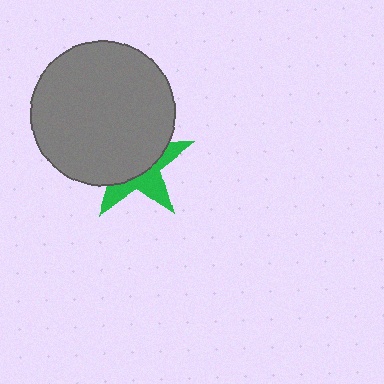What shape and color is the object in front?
The object in front is a gray circle.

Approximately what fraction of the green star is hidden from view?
Roughly 61% of the green star is hidden behind the gray circle.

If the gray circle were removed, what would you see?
You would see the complete green star.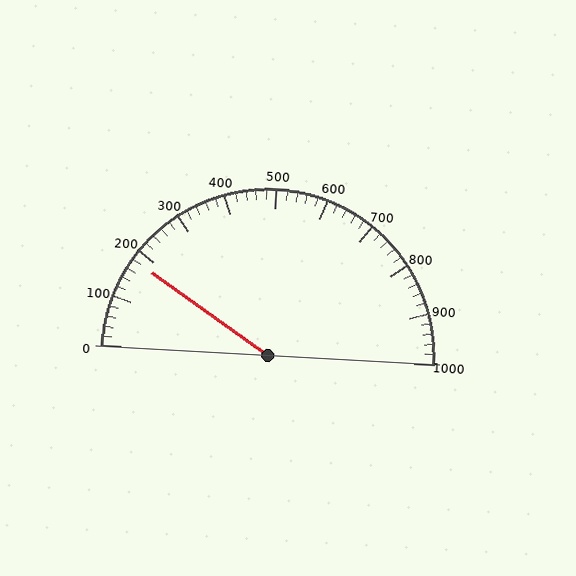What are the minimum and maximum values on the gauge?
The gauge ranges from 0 to 1000.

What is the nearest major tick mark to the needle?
The nearest major tick mark is 200.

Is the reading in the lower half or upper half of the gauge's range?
The reading is in the lower half of the range (0 to 1000).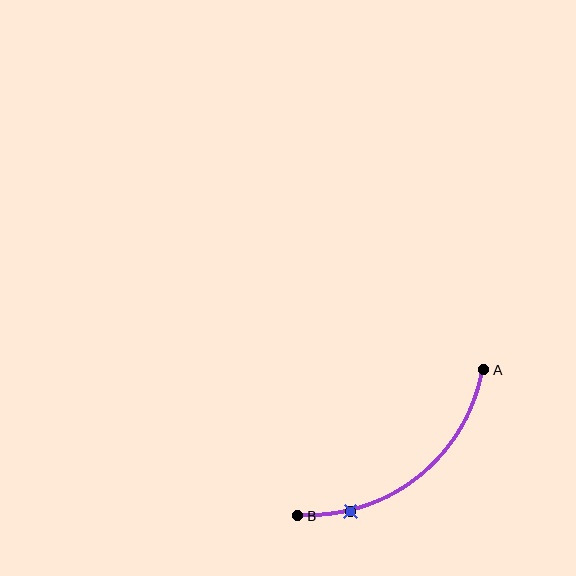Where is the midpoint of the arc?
The arc midpoint is the point on the curve farthest from the straight line joining A and B. It sits below and to the right of that line.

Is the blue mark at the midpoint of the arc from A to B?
No. The blue mark lies on the arc but is closer to endpoint B. The arc midpoint would be at the point on the curve equidistant along the arc from both A and B.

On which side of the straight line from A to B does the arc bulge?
The arc bulges below and to the right of the straight line connecting A and B.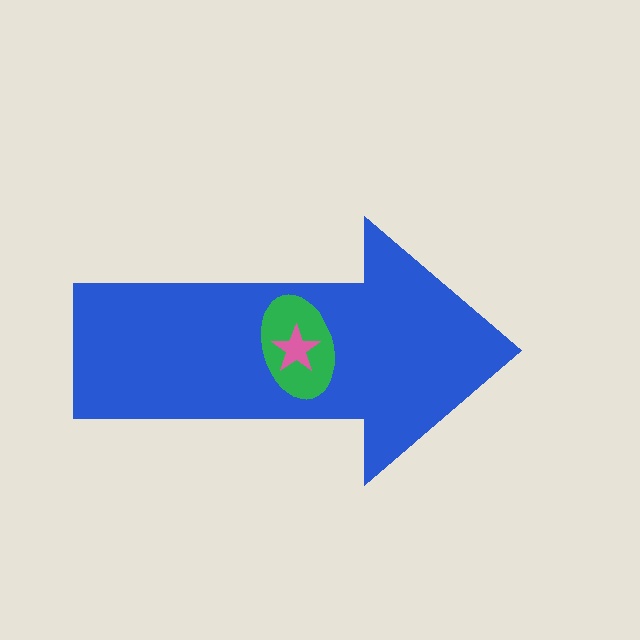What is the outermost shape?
The blue arrow.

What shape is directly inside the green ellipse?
The pink star.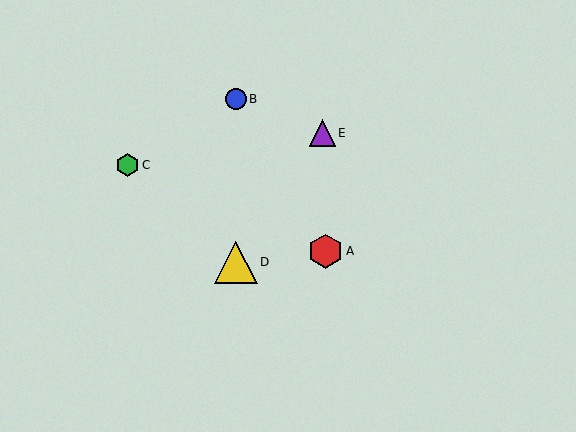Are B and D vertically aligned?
Yes, both are at x≈236.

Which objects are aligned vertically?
Objects B, D are aligned vertically.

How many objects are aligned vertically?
2 objects (B, D) are aligned vertically.